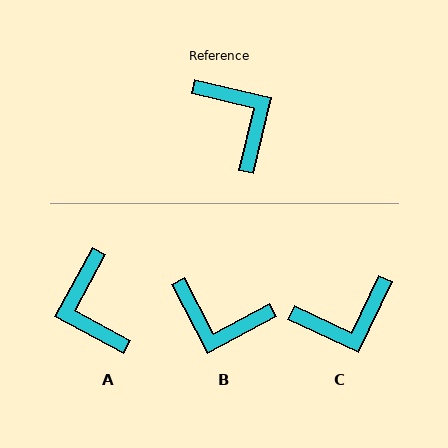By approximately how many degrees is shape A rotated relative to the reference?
Approximately 165 degrees counter-clockwise.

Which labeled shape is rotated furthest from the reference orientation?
A, about 165 degrees away.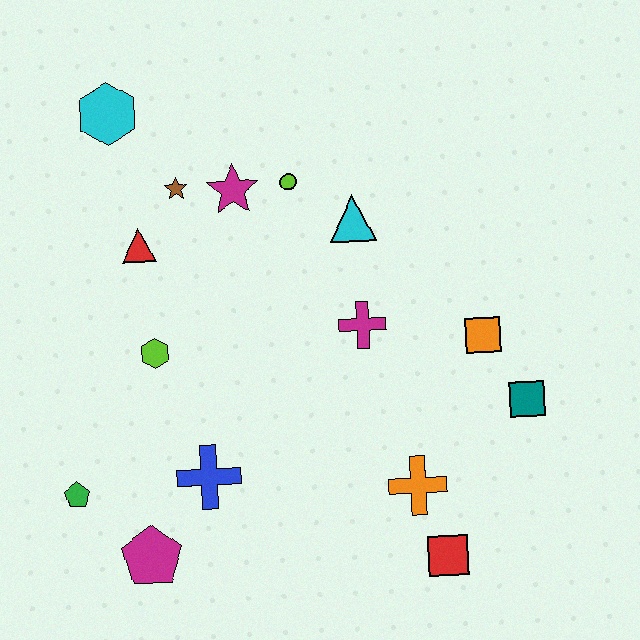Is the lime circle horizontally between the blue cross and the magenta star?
No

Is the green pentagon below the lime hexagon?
Yes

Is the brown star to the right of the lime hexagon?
Yes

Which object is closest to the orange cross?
The red square is closest to the orange cross.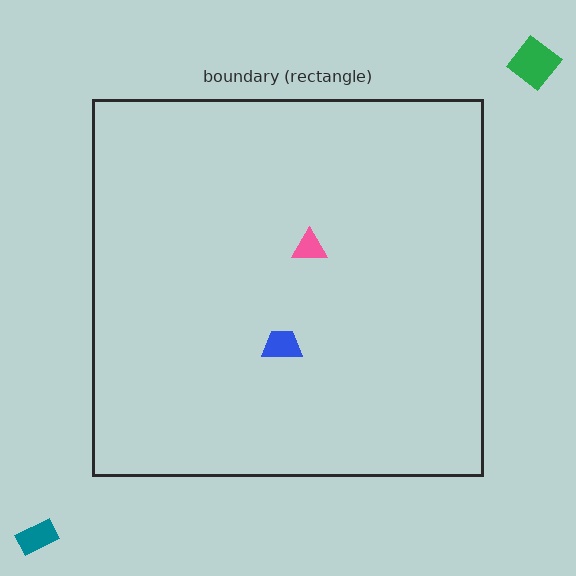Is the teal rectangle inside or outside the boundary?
Outside.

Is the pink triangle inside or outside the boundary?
Inside.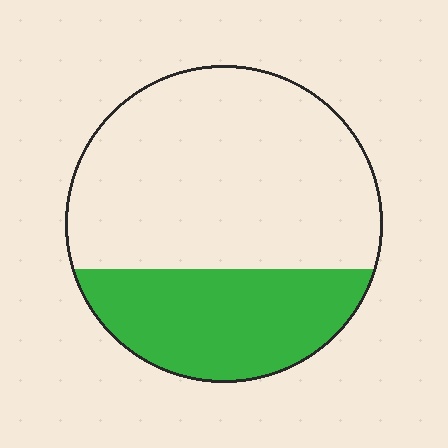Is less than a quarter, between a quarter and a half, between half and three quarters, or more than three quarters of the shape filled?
Between a quarter and a half.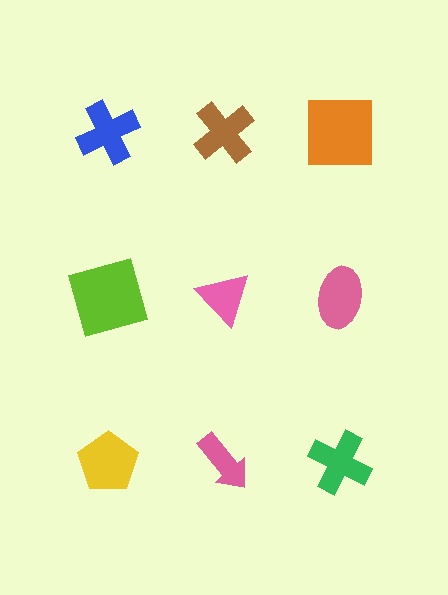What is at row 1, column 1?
A blue cross.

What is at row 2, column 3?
A pink ellipse.